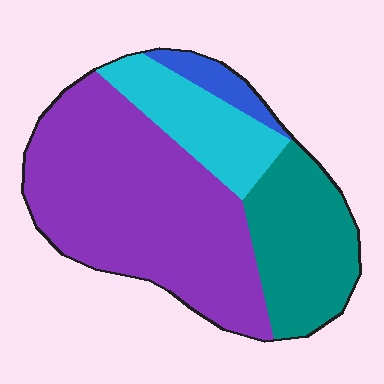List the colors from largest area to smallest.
From largest to smallest: purple, teal, cyan, blue.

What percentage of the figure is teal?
Teal takes up less than a quarter of the figure.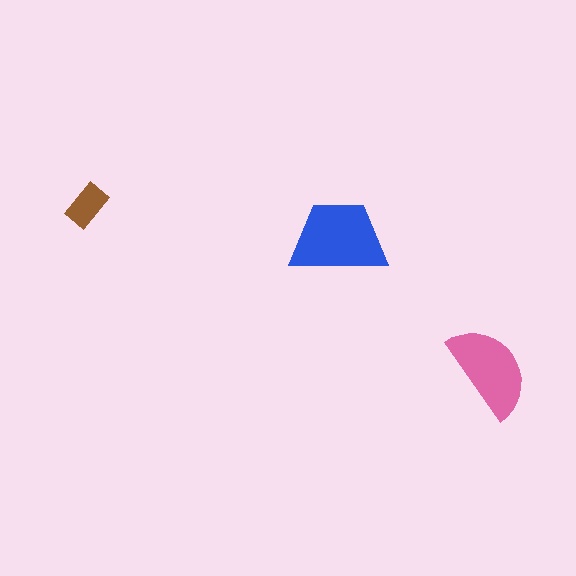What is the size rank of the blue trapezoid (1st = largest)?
1st.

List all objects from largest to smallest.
The blue trapezoid, the pink semicircle, the brown rectangle.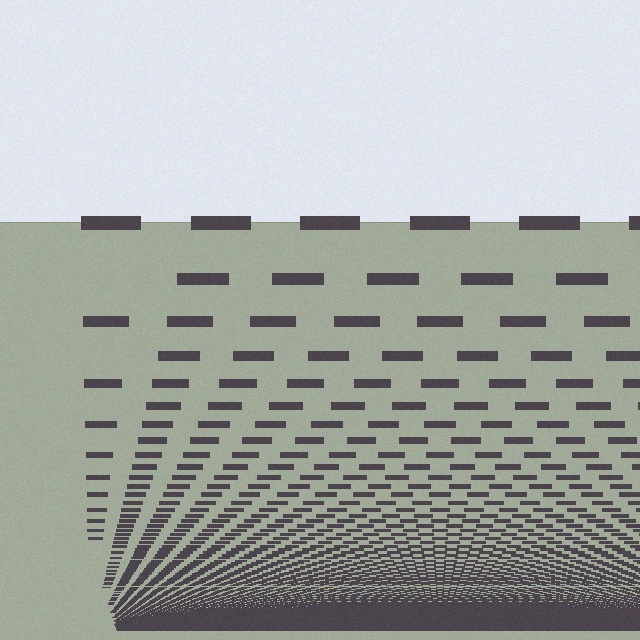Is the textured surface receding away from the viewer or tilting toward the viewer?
The surface appears to tilt toward the viewer. Texture elements get larger and sparser toward the top.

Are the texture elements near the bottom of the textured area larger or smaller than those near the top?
Smaller. The gradient is inverted — elements near the bottom are smaller and denser.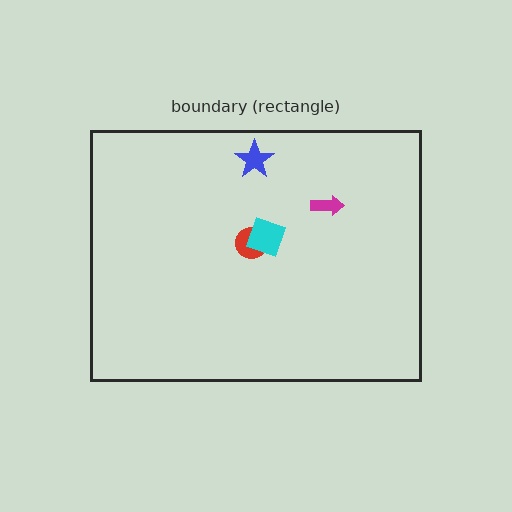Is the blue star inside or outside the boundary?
Inside.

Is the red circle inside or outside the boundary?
Inside.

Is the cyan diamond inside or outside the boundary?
Inside.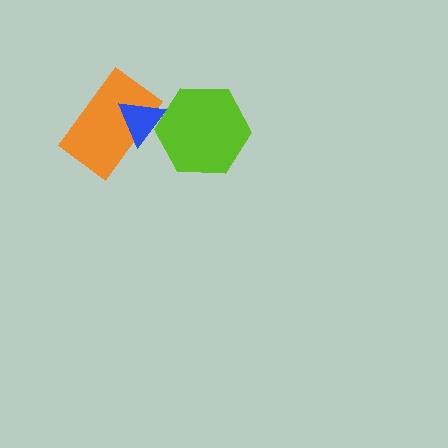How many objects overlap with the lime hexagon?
1 object overlaps with the lime hexagon.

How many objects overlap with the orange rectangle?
1 object overlaps with the orange rectangle.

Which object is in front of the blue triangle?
The lime hexagon is in front of the blue triangle.